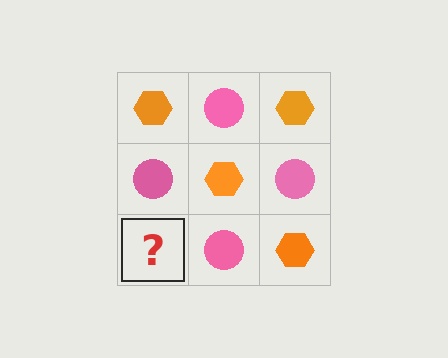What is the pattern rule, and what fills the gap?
The rule is that it alternates orange hexagon and pink circle in a checkerboard pattern. The gap should be filled with an orange hexagon.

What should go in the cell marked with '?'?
The missing cell should contain an orange hexagon.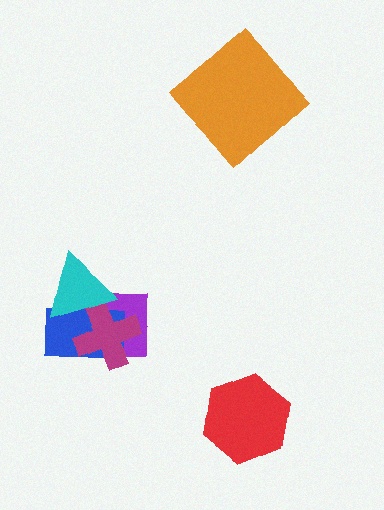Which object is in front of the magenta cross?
The cyan triangle is in front of the magenta cross.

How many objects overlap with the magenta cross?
3 objects overlap with the magenta cross.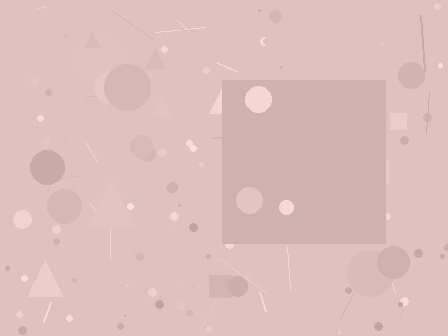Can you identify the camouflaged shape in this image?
The camouflaged shape is a square.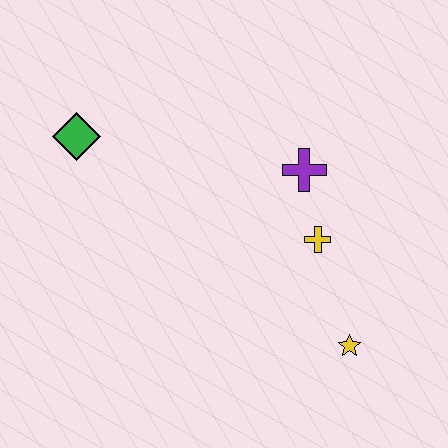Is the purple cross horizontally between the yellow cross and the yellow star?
No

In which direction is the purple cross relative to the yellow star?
The purple cross is above the yellow star.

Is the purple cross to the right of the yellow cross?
No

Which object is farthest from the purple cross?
The green diamond is farthest from the purple cross.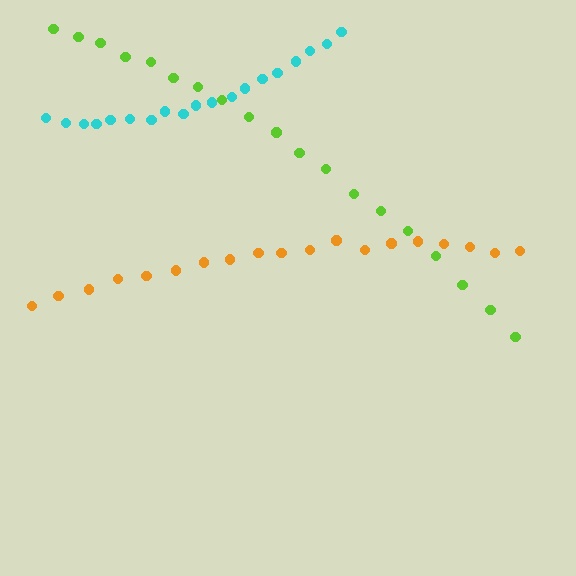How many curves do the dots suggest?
There are 3 distinct paths.